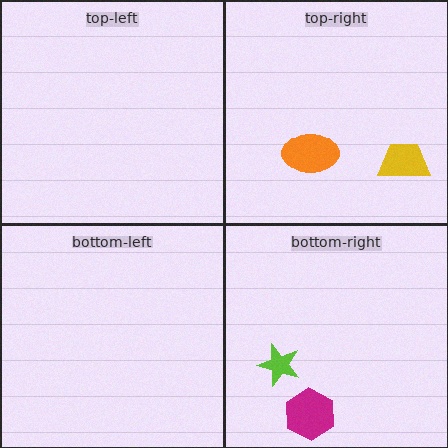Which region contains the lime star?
The bottom-right region.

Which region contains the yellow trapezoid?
The top-right region.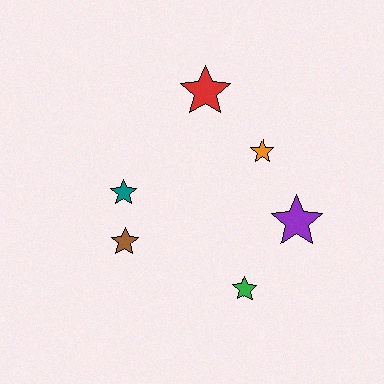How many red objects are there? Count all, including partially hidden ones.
There is 1 red object.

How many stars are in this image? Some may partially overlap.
There are 6 stars.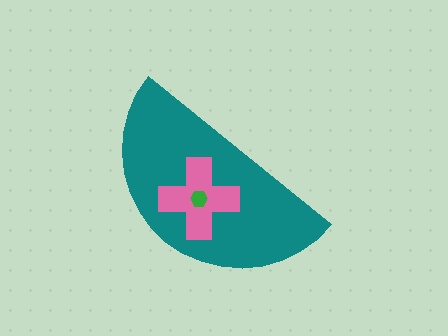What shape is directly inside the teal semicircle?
The pink cross.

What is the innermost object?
The green hexagon.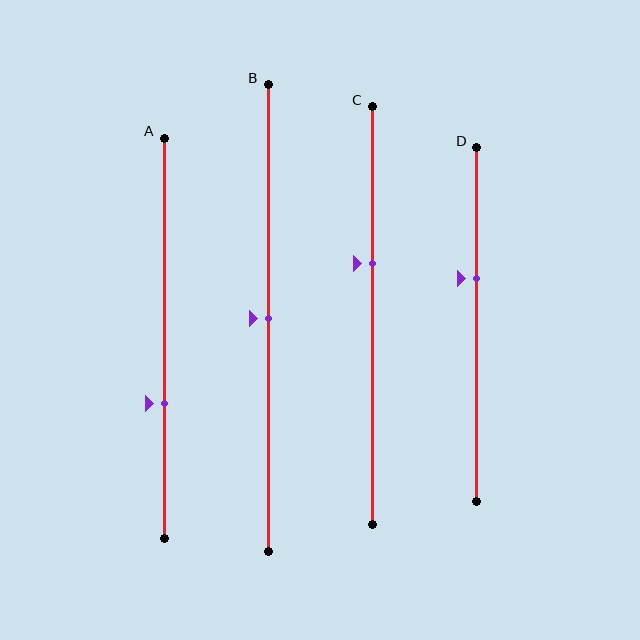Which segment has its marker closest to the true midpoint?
Segment B has its marker closest to the true midpoint.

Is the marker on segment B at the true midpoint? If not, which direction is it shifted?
Yes, the marker on segment B is at the true midpoint.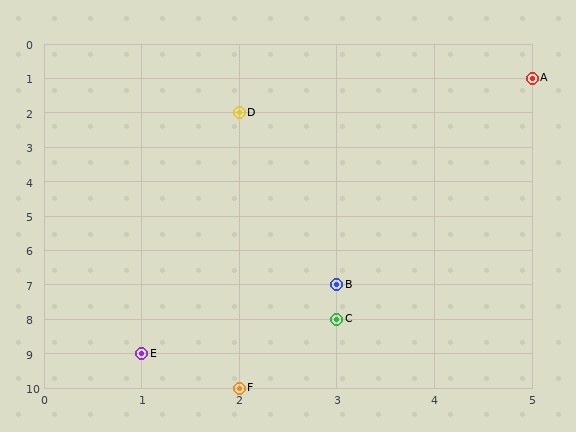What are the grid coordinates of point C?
Point C is at grid coordinates (3, 8).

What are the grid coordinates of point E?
Point E is at grid coordinates (1, 9).